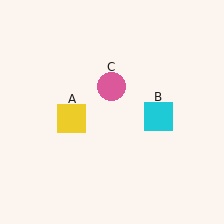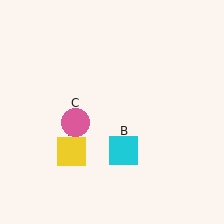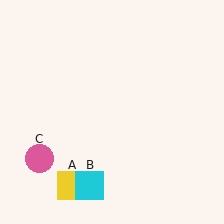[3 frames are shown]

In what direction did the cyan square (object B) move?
The cyan square (object B) moved down and to the left.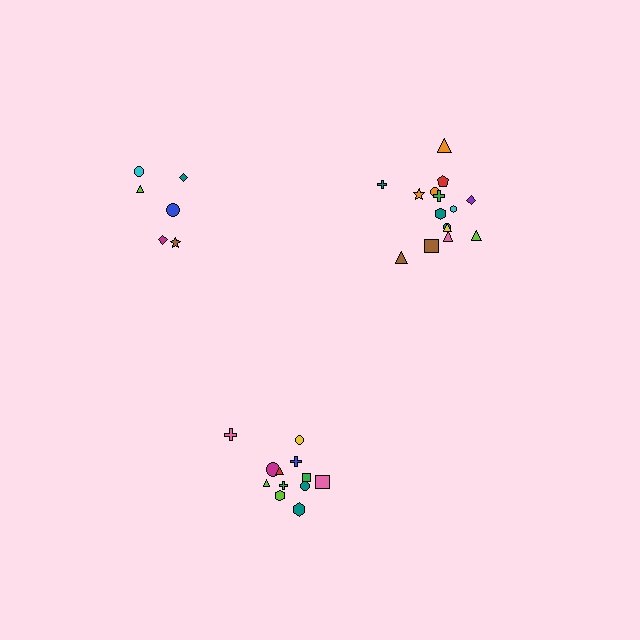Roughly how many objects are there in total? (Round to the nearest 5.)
Roughly 35 objects in total.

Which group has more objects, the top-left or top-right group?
The top-right group.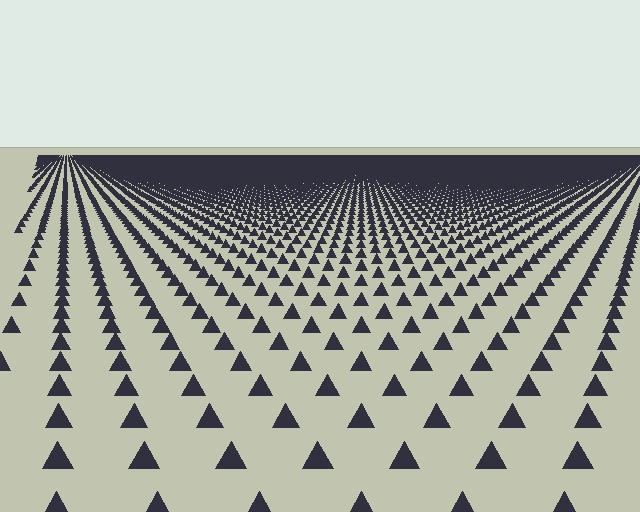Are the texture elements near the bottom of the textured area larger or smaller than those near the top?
Larger. Near the bottom, elements are closer to the viewer and appear at a bigger on-screen size.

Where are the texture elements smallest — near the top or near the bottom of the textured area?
Near the top.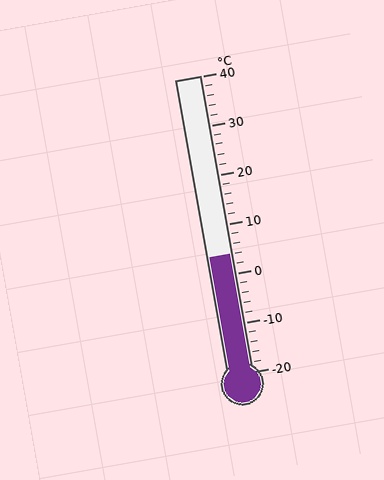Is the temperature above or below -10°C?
The temperature is above -10°C.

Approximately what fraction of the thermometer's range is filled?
The thermometer is filled to approximately 40% of its range.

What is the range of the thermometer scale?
The thermometer scale ranges from -20°C to 40°C.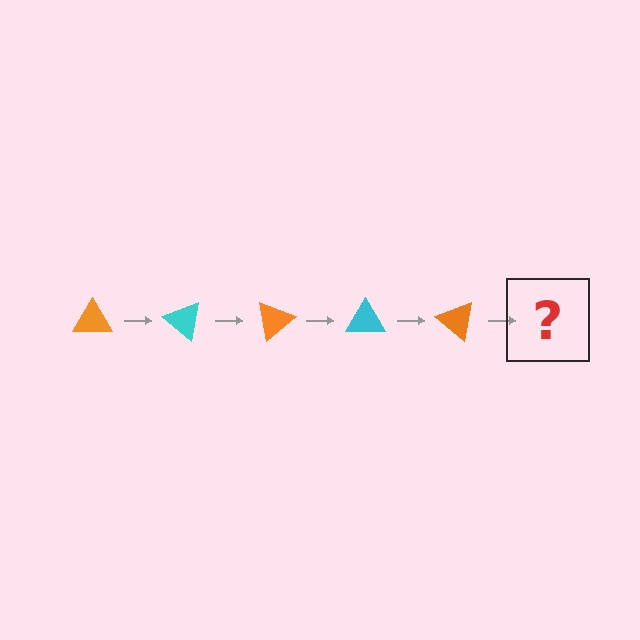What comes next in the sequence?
The next element should be a cyan triangle, rotated 200 degrees from the start.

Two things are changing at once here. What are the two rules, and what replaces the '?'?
The two rules are that it rotates 40 degrees each step and the color cycles through orange and cyan. The '?' should be a cyan triangle, rotated 200 degrees from the start.